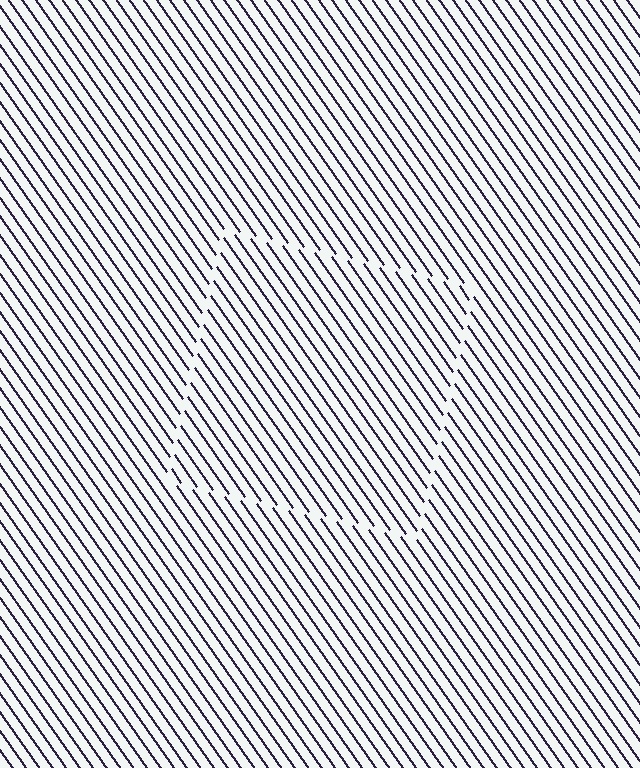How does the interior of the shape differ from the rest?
The interior of the shape contains the same grating, shifted by half a period — the contour is defined by the phase discontinuity where line-ends from the inner and outer gratings abut.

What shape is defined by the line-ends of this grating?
An illusory square. The interior of the shape contains the same grating, shifted by half a period — the contour is defined by the phase discontinuity where line-ends from the inner and outer gratings abut.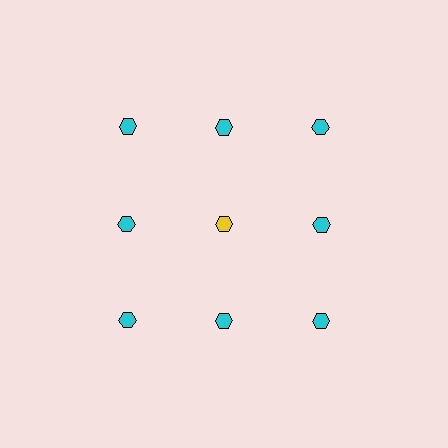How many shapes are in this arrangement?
There are 9 shapes arranged in a grid pattern.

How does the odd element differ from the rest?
It has a different color: yellow instead of cyan.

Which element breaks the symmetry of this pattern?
The yellow hexagon in the second row, second from left column breaks the symmetry. All other shapes are cyan hexagons.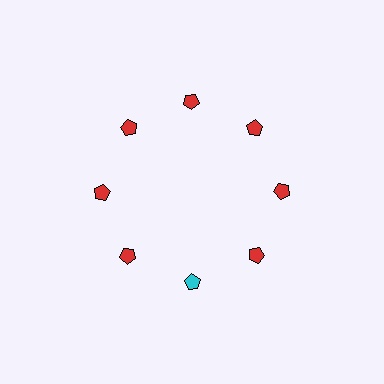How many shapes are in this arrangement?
There are 8 shapes arranged in a ring pattern.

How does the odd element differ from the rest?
It has a different color: cyan instead of red.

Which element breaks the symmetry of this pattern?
The cyan pentagon at roughly the 6 o'clock position breaks the symmetry. All other shapes are red pentagons.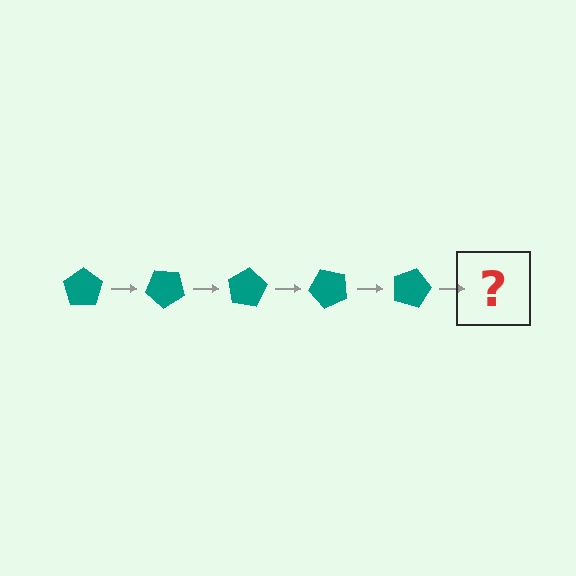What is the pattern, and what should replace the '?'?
The pattern is that the pentagon rotates 40 degrees each step. The '?' should be a teal pentagon rotated 200 degrees.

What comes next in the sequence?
The next element should be a teal pentagon rotated 200 degrees.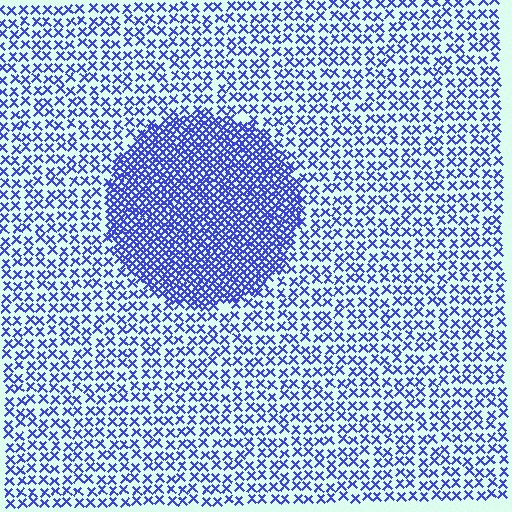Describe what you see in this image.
The image contains small blue elements arranged at two different densities. A circle-shaped region is visible where the elements are more densely packed than the surrounding area.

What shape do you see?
I see a circle.